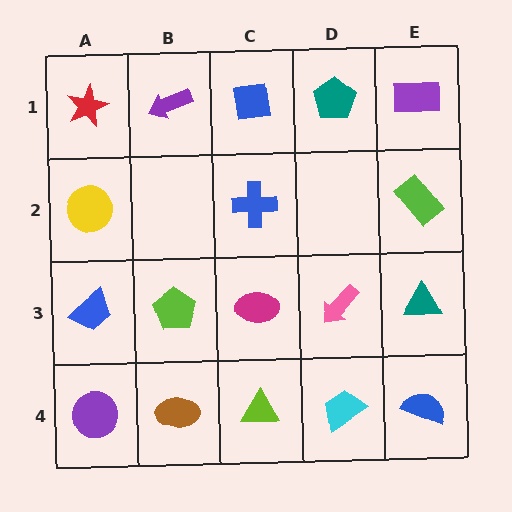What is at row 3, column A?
A blue trapezoid.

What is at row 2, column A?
A yellow circle.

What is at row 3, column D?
A pink arrow.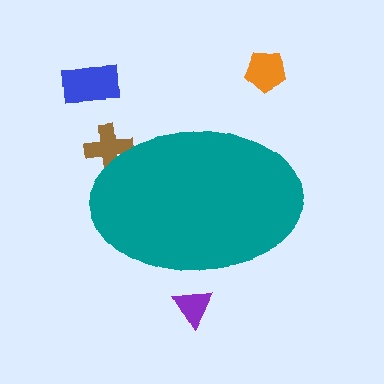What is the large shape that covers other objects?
A teal ellipse.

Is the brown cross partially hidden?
Yes, the brown cross is partially hidden behind the teal ellipse.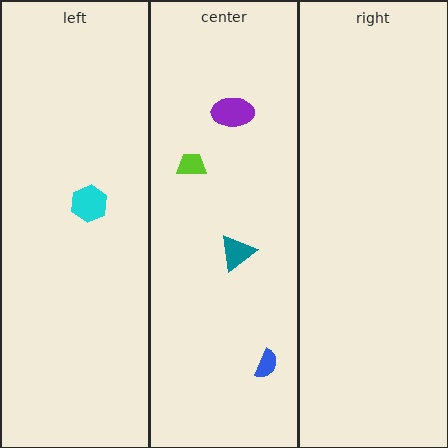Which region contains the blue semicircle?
The center region.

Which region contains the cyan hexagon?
The left region.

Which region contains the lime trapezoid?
The center region.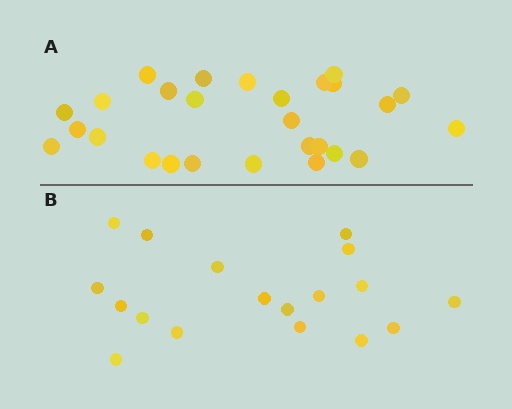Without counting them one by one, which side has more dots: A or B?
Region A (the top region) has more dots.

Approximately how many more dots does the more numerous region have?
Region A has roughly 8 or so more dots than region B.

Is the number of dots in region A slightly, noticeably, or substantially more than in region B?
Region A has substantially more. The ratio is roughly 1.5 to 1.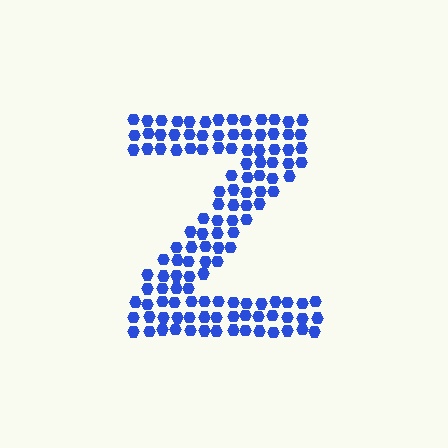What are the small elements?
The small elements are hexagons.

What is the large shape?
The large shape is the letter Z.